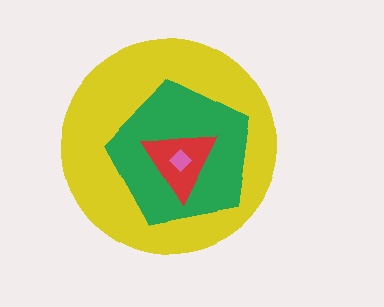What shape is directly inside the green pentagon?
The red triangle.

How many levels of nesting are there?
4.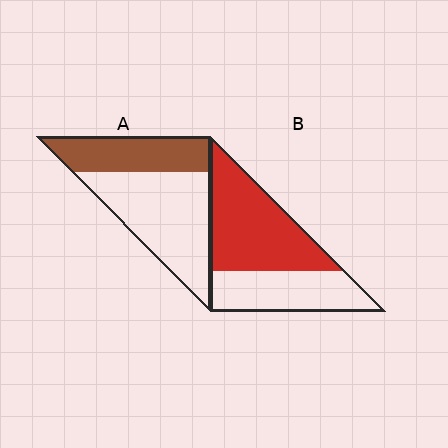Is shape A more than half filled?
No.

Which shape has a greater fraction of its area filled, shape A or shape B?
Shape B.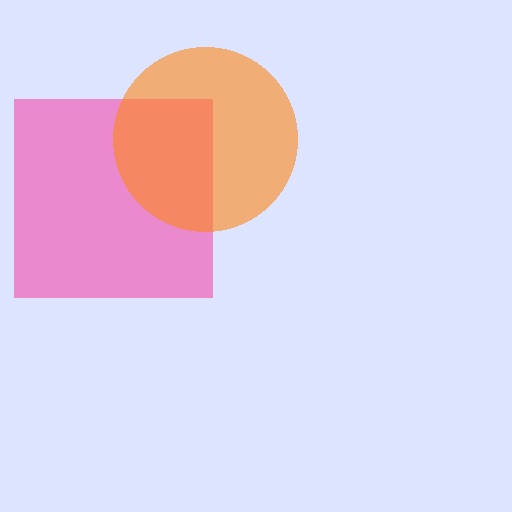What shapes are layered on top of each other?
The layered shapes are: a pink square, an orange circle.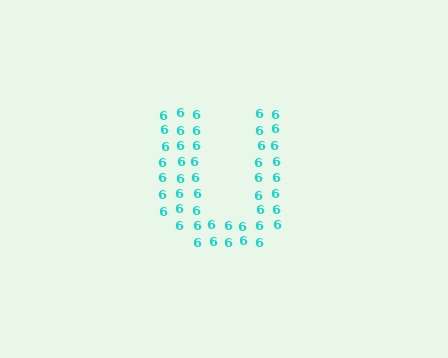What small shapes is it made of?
It is made of small digit 6's.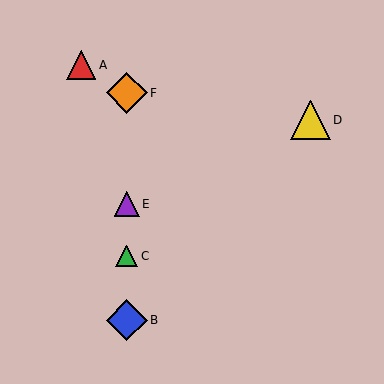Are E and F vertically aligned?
Yes, both are at x≈127.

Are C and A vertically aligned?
No, C is at x≈127 and A is at x≈81.